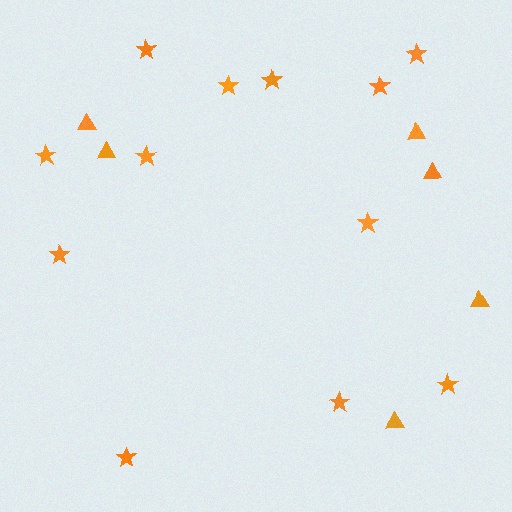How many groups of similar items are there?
There are 2 groups: one group of stars (12) and one group of triangles (6).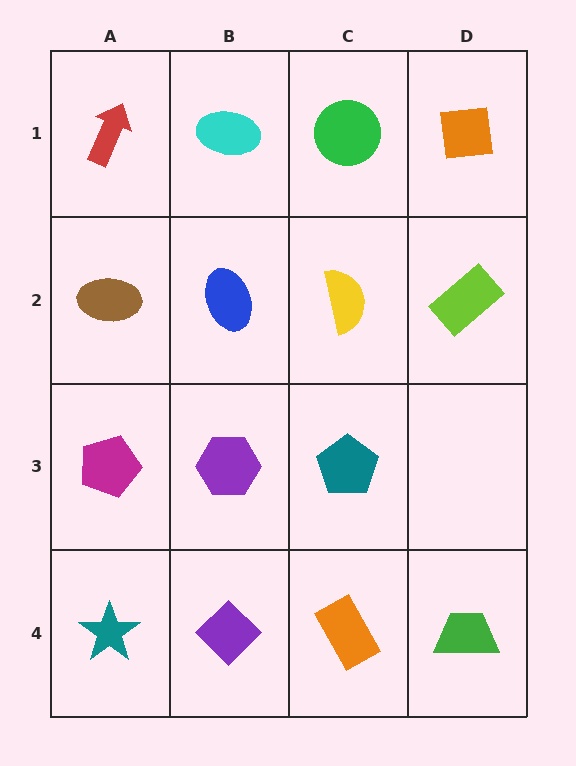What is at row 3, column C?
A teal pentagon.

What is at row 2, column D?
A lime rectangle.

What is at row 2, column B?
A blue ellipse.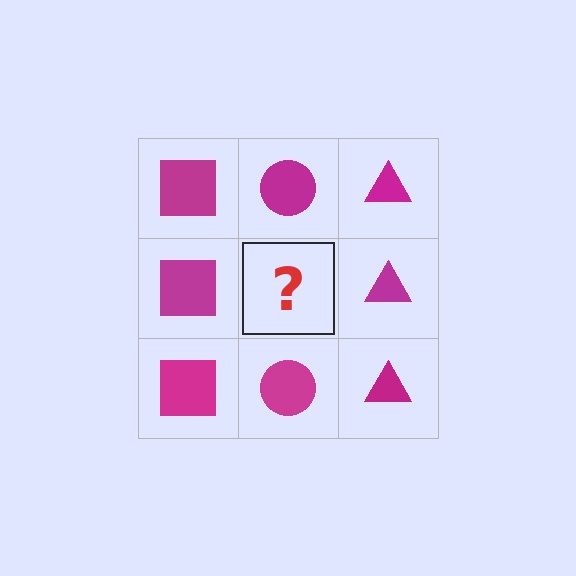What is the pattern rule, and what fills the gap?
The rule is that each column has a consistent shape. The gap should be filled with a magenta circle.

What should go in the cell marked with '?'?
The missing cell should contain a magenta circle.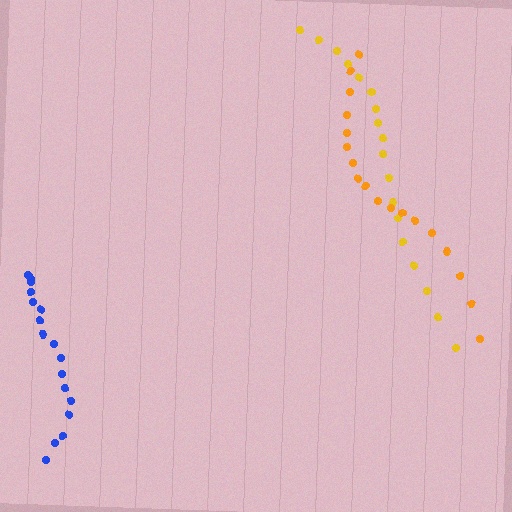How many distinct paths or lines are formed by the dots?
There are 3 distinct paths.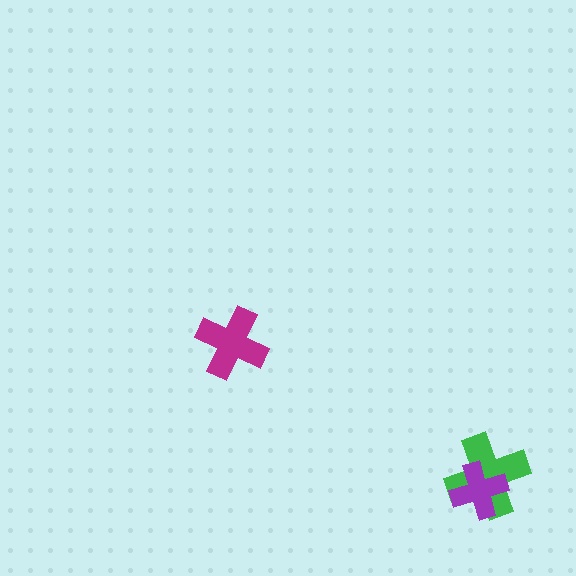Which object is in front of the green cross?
The purple cross is in front of the green cross.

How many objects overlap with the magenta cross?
0 objects overlap with the magenta cross.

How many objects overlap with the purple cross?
1 object overlaps with the purple cross.